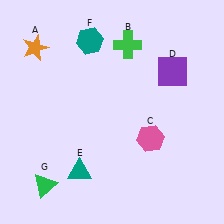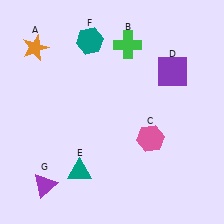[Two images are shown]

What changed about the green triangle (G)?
In Image 1, G is green. In Image 2, it changed to purple.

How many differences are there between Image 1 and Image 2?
There is 1 difference between the two images.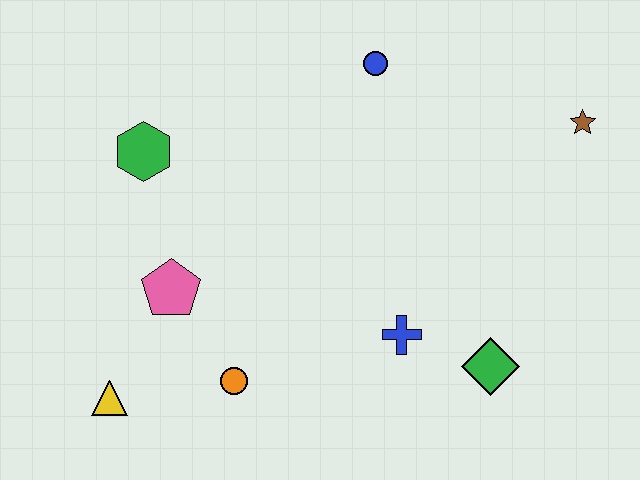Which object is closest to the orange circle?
The pink pentagon is closest to the orange circle.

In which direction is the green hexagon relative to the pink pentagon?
The green hexagon is above the pink pentagon.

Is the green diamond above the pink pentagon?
No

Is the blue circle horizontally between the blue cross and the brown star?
No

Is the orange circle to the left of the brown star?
Yes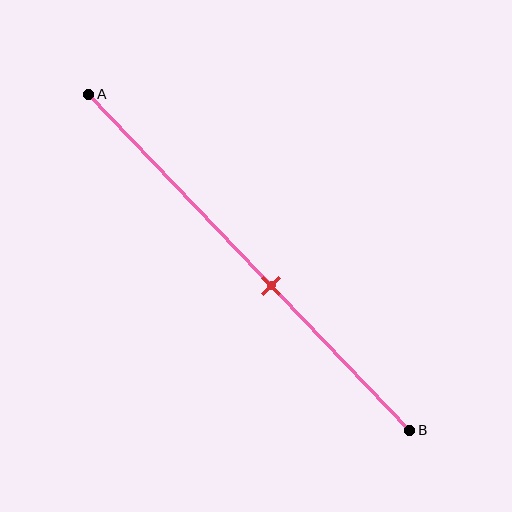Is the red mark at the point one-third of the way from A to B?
No, the mark is at about 55% from A, not at the 33% one-third point.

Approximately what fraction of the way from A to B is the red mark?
The red mark is approximately 55% of the way from A to B.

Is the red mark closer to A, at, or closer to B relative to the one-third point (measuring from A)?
The red mark is closer to point B than the one-third point of segment AB.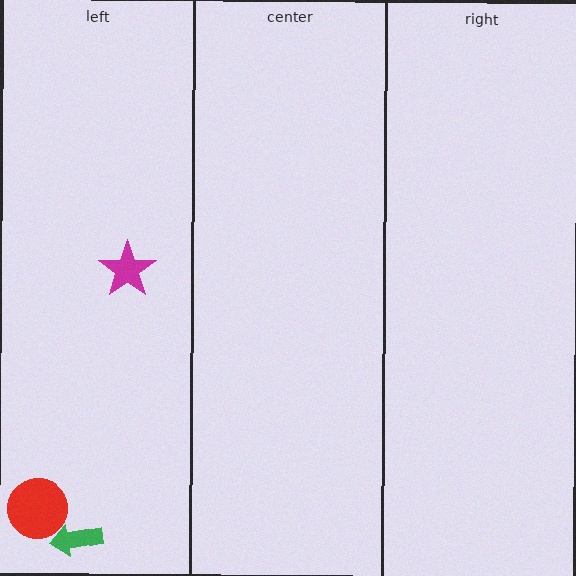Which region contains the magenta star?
The left region.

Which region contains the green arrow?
The left region.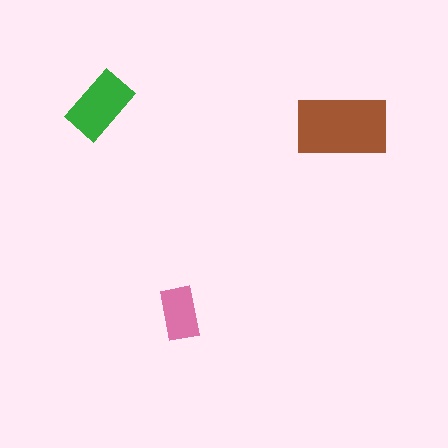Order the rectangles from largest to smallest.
the brown one, the green one, the pink one.